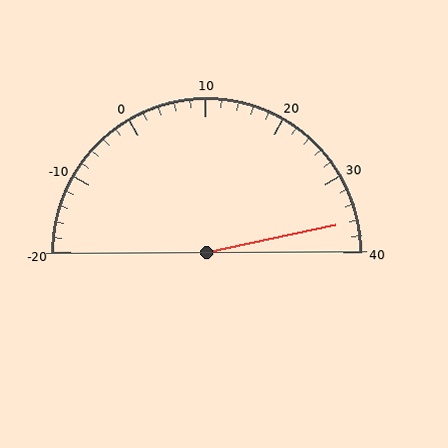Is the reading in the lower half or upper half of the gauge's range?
The reading is in the upper half of the range (-20 to 40).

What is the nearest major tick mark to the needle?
The nearest major tick mark is 40.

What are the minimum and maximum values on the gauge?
The gauge ranges from -20 to 40.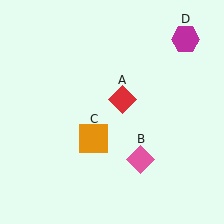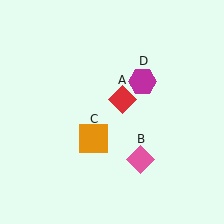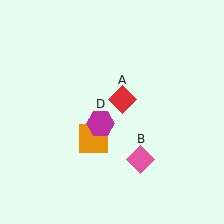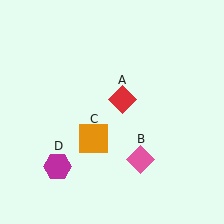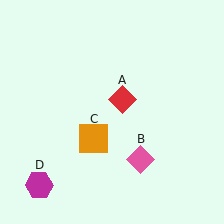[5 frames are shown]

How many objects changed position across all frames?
1 object changed position: magenta hexagon (object D).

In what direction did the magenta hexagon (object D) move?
The magenta hexagon (object D) moved down and to the left.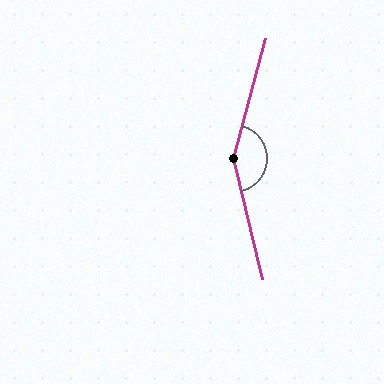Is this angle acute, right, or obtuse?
It is obtuse.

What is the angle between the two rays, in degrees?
Approximately 152 degrees.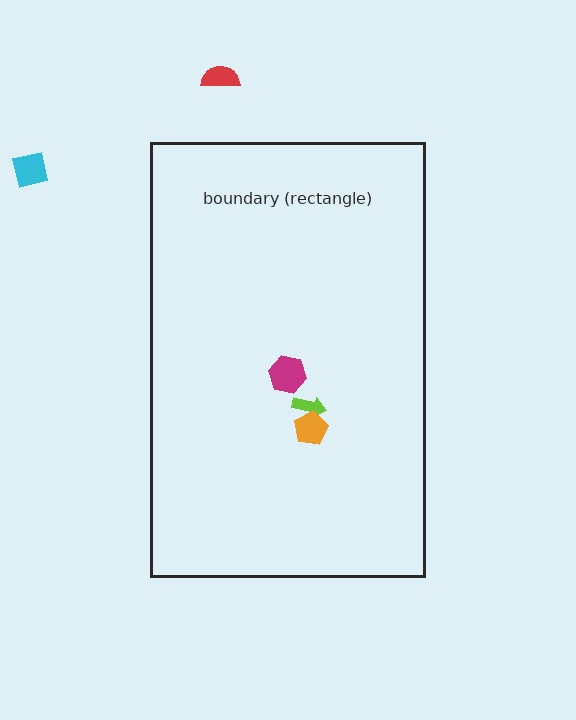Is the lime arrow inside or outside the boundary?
Inside.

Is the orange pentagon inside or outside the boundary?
Inside.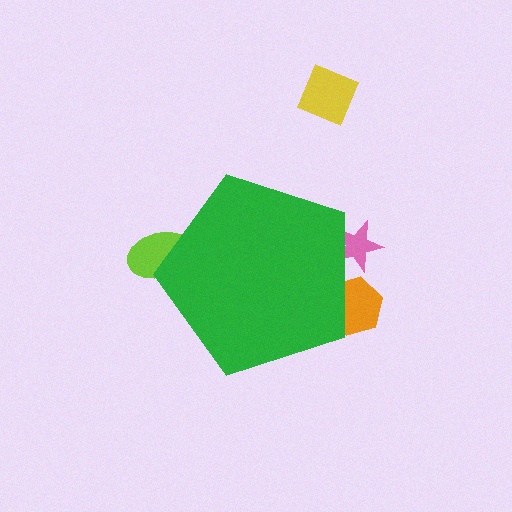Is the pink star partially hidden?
Yes, the pink star is partially hidden behind the green pentagon.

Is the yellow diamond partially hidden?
No, the yellow diamond is fully visible.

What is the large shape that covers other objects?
A green pentagon.